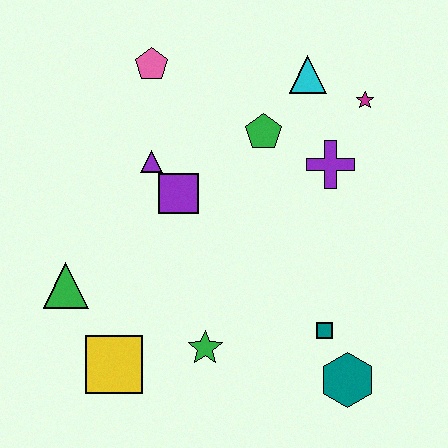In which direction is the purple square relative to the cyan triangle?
The purple square is to the left of the cyan triangle.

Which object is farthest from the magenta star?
The yellow square is farthest from the magenta star.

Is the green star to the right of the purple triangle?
Yes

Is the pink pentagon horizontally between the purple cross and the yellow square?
Yes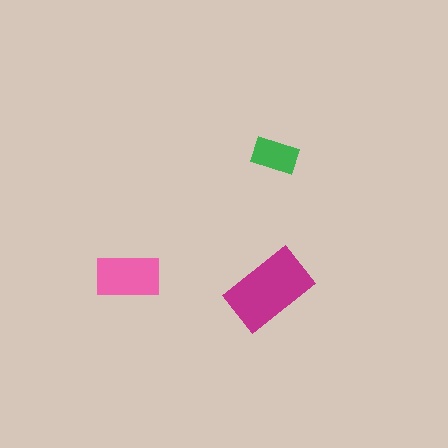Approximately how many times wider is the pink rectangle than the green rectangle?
About 1.5 times wider.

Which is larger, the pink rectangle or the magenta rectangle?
The magenta one.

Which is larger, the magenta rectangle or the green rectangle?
The magenta one.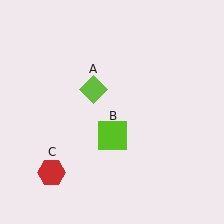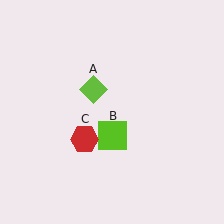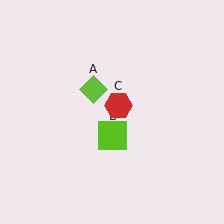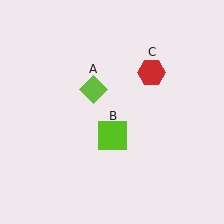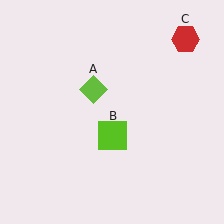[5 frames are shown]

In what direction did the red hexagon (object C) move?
The red hexagon (object C) moved up and to the right.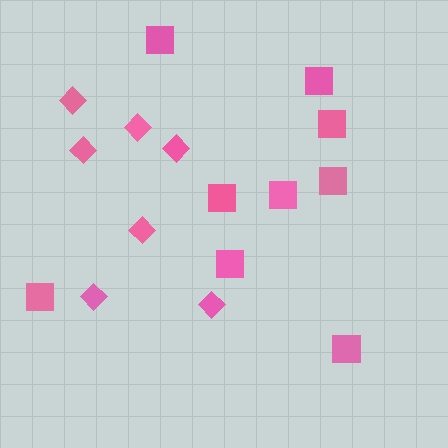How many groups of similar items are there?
There are 2 groups: one group of diamonds (7) and one group of squares (9).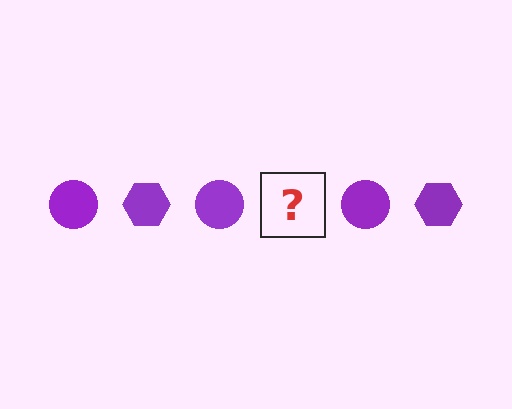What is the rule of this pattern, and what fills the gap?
The rule is that the pattern cycles through circle, hexagon shapes in purple. The gap should be filled with a purple hexagon.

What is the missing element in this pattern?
The missing element is a purple hexagon.